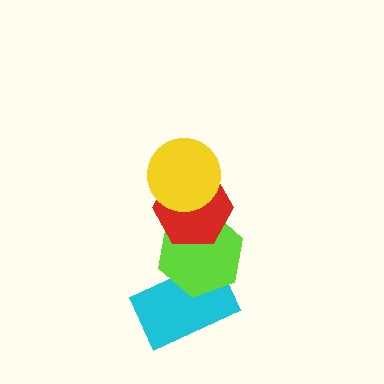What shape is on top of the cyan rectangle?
The lime hexagon is on top of the cyan rectangle.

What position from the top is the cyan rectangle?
The cyan rectangle is 4th from the top.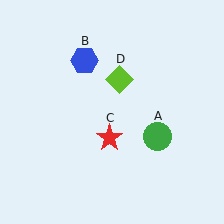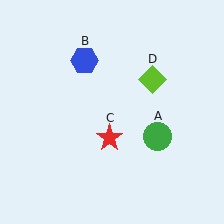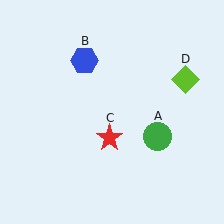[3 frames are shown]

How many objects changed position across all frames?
1 object changed position: lime diamond (object D).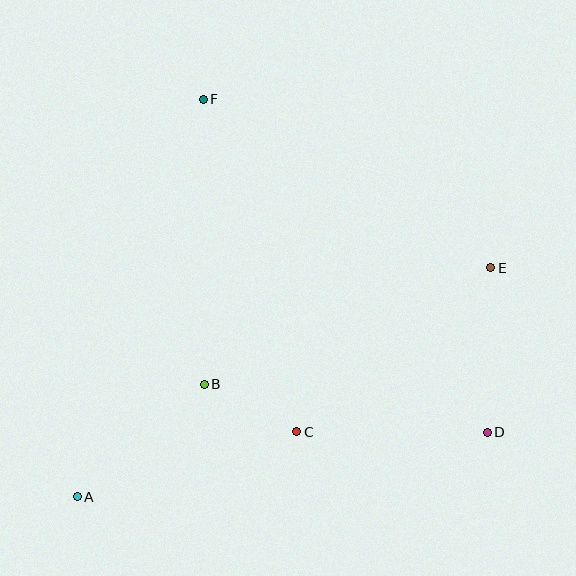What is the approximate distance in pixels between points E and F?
The distance between E and F is approximately 334 pixels.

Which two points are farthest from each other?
Points A and E are farthest from each other.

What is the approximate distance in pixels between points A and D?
The distance between A and D is approximately 415 pixels.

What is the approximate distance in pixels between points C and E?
The distance between C and E is approximately 254 pixels.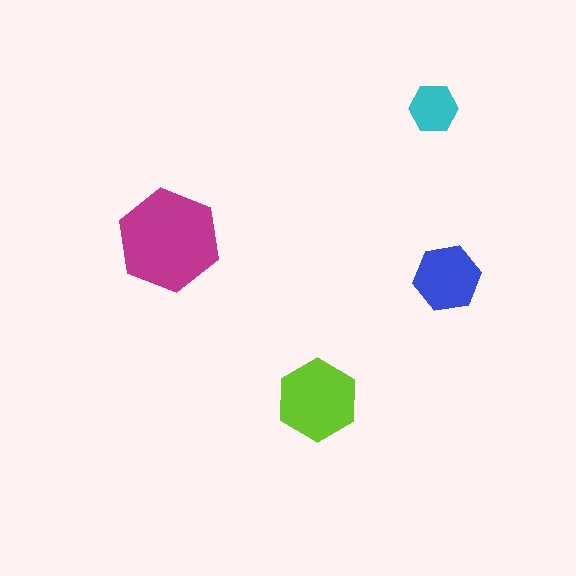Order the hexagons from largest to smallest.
the magenta one, the lime one, the blue one, the cyan one.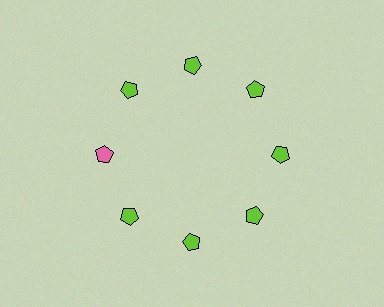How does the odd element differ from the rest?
It has a different color: pink instead of lime.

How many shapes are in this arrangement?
There are 8 shapes arranged in a ring pattern.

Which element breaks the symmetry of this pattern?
The pink pentagon at roughly the 9 o'clock position breaks the symmetry. All other shapes are lime pentagons.